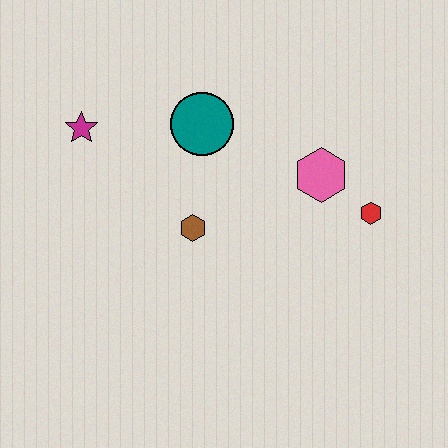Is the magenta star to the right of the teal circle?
No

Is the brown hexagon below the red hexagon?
Yes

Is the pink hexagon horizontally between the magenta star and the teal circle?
No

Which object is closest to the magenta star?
The teal circle is closest to the magenta star.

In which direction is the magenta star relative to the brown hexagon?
The magenta star is to the left of the brown hexagon.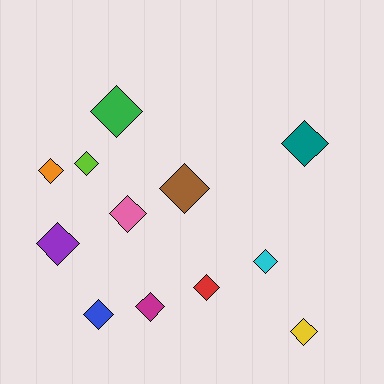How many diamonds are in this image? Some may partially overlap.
There are 12 diamonds.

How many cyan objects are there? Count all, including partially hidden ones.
There is 1 cyan object.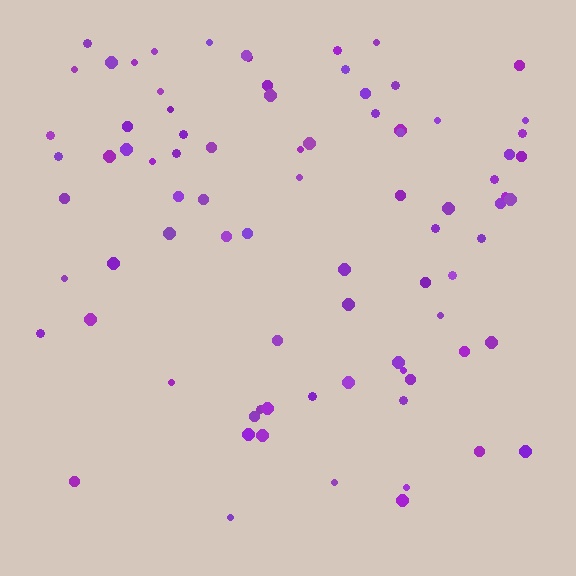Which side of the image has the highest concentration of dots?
The top.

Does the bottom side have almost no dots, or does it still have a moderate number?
Still a moderate number, just noticeably fewer than the top.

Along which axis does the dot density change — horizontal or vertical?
Vertical.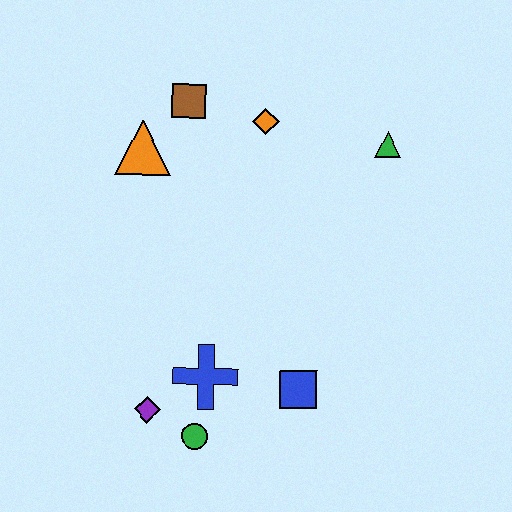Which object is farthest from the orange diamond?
The green circle is farthest from the orange diamond.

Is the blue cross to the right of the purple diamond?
Yes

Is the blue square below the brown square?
Yes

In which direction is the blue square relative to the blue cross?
The blue square is to the right of the blue cross.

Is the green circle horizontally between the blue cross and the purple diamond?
Yes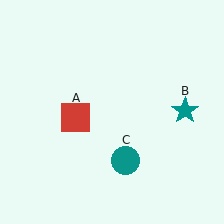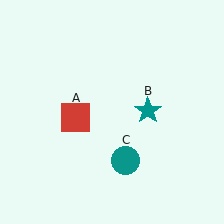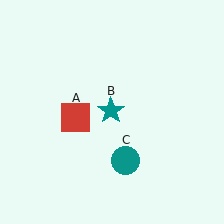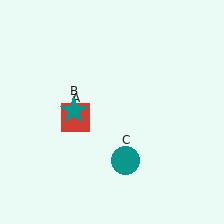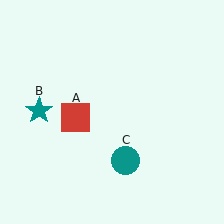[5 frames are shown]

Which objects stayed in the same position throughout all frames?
Red square (object A) and teal circle (object C) remained stationary.